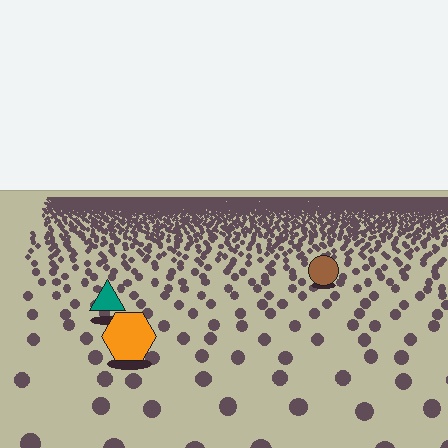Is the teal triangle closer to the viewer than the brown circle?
Yes. The teal triangle is closer — you can tell from the texture gradient: the ground texture is coarser near it.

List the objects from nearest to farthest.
From nearest to farthest: the orange hexagon, the teal triangle, the brown circle.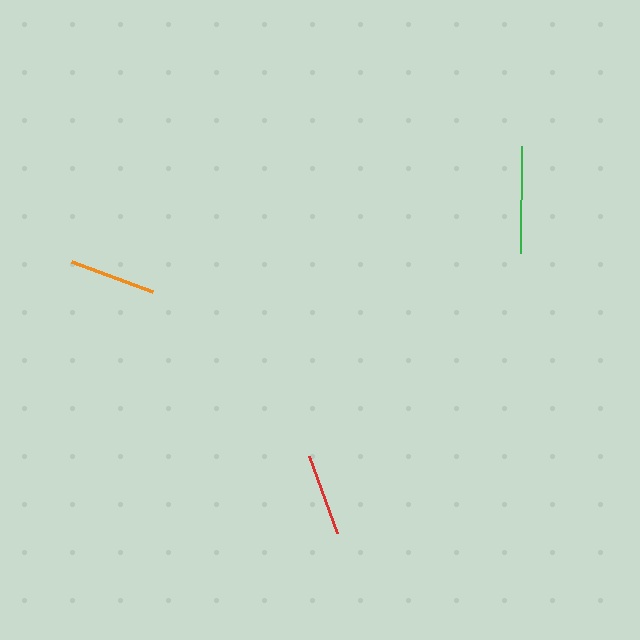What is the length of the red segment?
The red segment is approximately 82 pixels long.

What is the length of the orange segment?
The orange segment is approximately 86 pixels long.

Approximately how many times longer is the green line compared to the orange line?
The green line is approximately 1.2 times the length of the orange line.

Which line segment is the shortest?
The red line is the shortest at approximately 82 pixels.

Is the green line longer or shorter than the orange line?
The green line is longer than the orange line.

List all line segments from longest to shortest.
From longest to shortest: green, orange, red.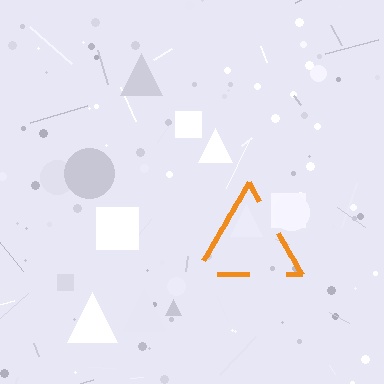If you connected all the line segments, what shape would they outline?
They would outline a triangle.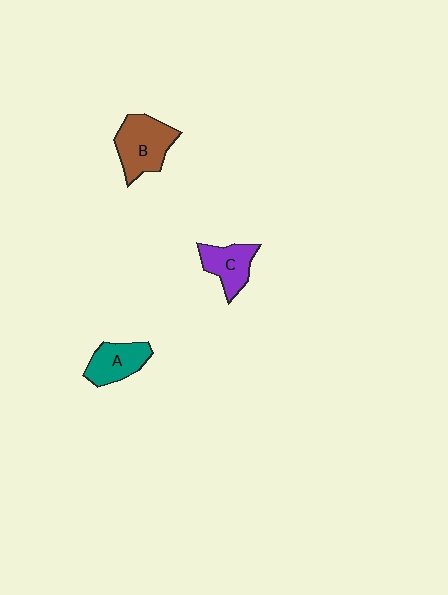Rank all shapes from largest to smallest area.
From largest to smallest: B (brown), A (teal), C (purple).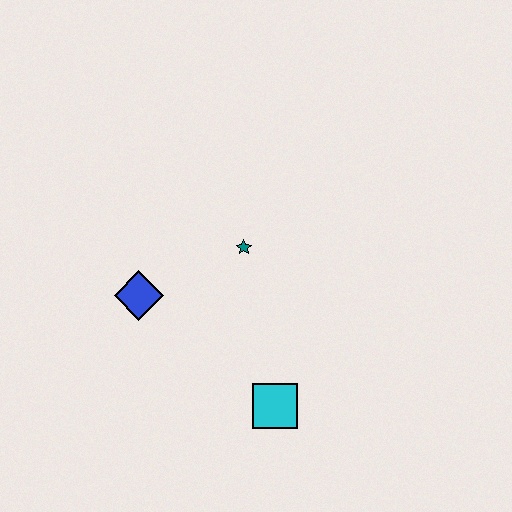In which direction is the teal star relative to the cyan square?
The teal star is above the cyan square.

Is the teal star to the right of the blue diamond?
Yes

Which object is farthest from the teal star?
The cyan square is farthest from the teal star.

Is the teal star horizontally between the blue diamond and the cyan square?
Yes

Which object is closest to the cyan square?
The teal star is closest to the cyan square.